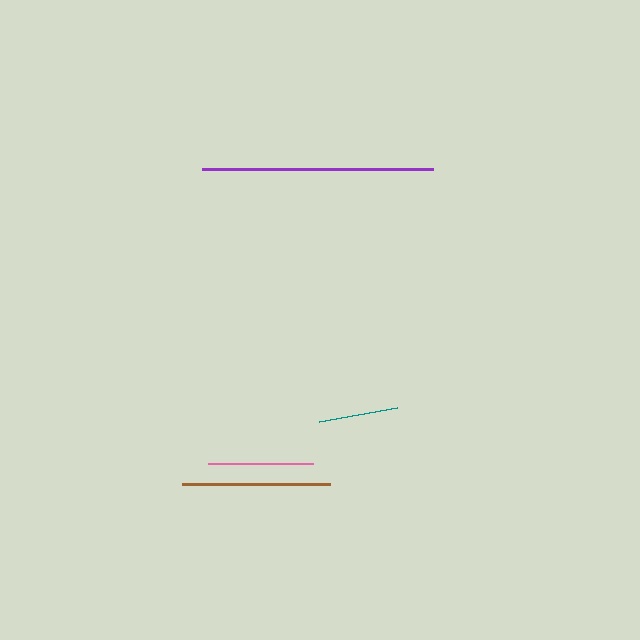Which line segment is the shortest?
The teal line is the shortest at approximately 79 pixels.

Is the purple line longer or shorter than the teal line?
The purple line is longer than the teal line.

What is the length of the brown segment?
The brown segment is approximately 148 pixels long.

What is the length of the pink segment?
The pink segment is approximately 105 pixels long.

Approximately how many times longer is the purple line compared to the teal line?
The purple line is approximately 2.9 times the length of the teal line.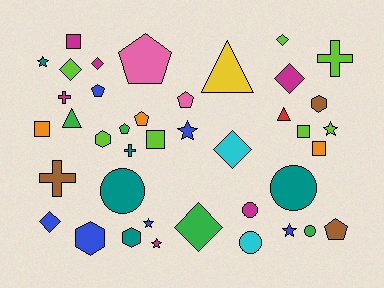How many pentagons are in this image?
There are 6 pentagons.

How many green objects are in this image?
There are 4 green objects.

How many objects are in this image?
There are 40 objects.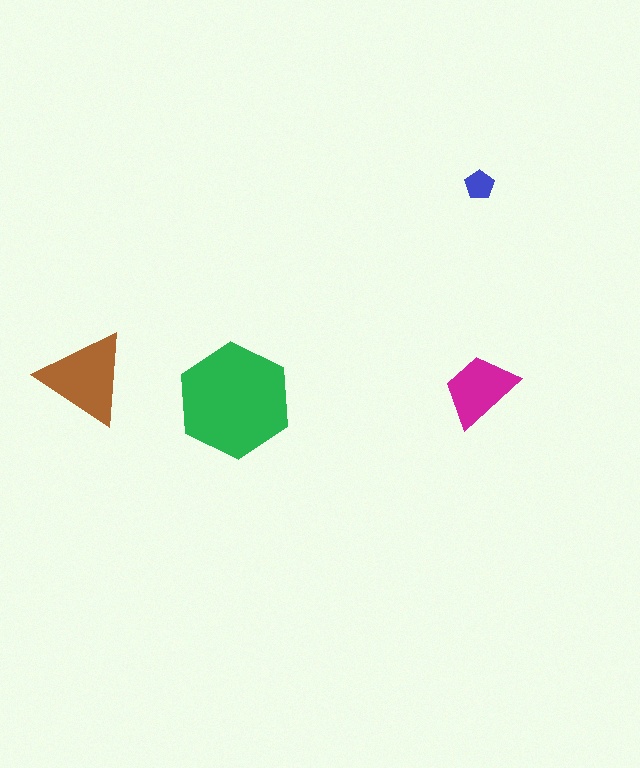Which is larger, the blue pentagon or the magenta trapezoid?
The magenta trapezoid.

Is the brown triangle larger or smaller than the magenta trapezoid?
Larger.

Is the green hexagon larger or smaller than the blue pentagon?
Larger.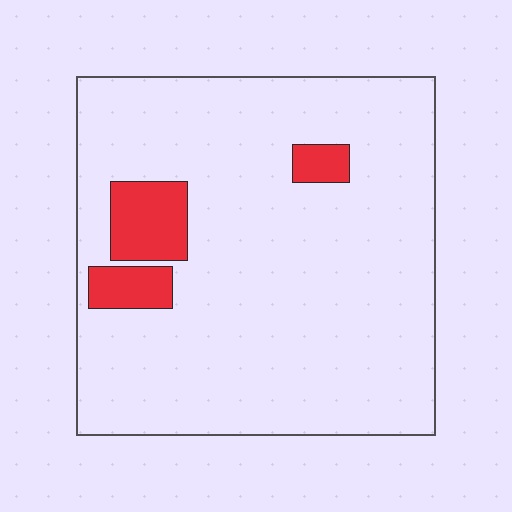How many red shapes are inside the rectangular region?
3.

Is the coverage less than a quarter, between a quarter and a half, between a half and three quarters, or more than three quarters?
Less than a quarter.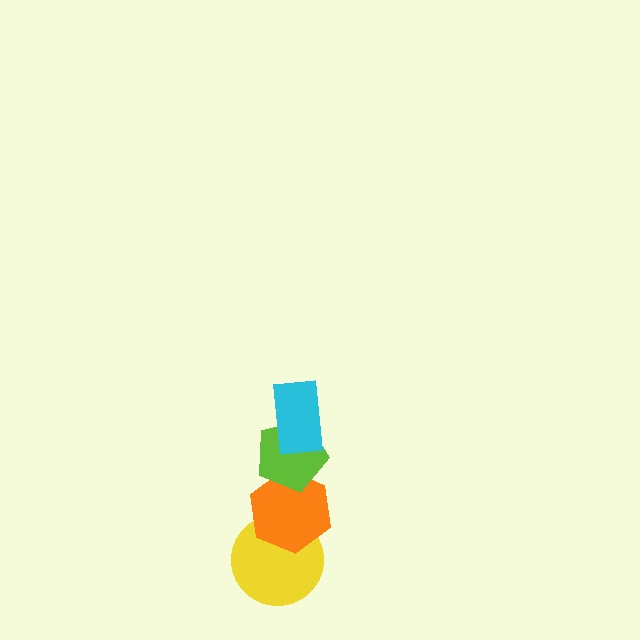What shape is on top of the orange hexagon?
The lime pentagon is on top of the orange hexagon.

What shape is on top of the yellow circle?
The orange hexagon is on top of the yellow circle.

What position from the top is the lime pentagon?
The lime pentagon is 2nd from the top.